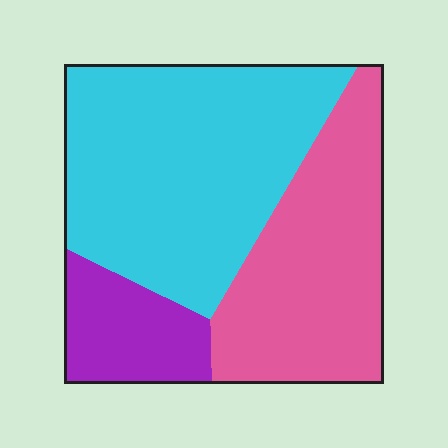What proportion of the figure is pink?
Pink takes up about three eighths (3/8) of the figure.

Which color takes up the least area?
Purple, at roughly 15%.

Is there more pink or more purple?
Pink.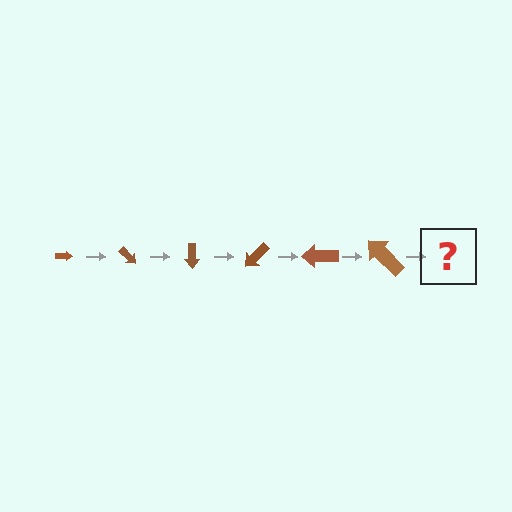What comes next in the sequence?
The next element should be an arrow, larger than the previous one and rotated 270 degrees from the start.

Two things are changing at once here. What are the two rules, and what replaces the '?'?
The two rules are that the arrow grows larger each step and it rotates 45 degrees each step. The '?' should be an arrow, larger than the previous one and rotated 270 degrees from the start.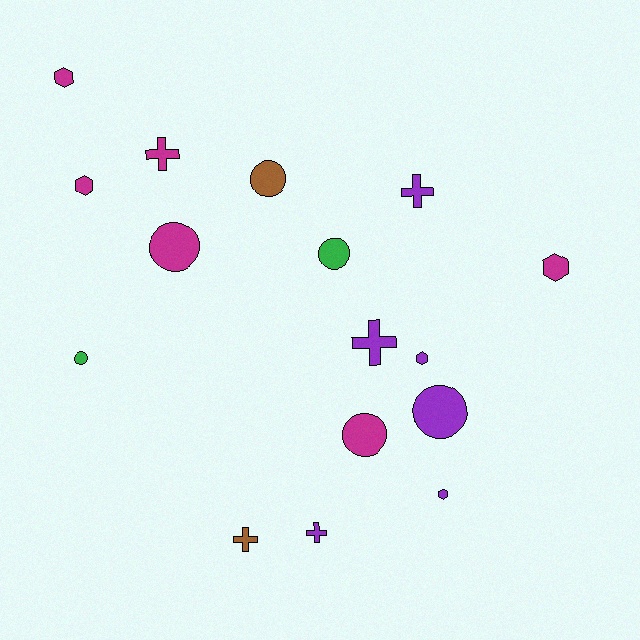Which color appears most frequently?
Magenta, with 6 objects.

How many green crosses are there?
There are no green crosses.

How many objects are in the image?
There are 16 objects.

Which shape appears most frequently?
Circle, with 6 objects.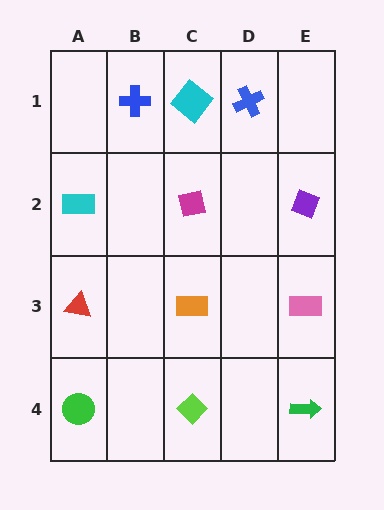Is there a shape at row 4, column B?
No, that cell is empty.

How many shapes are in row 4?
3 shapes.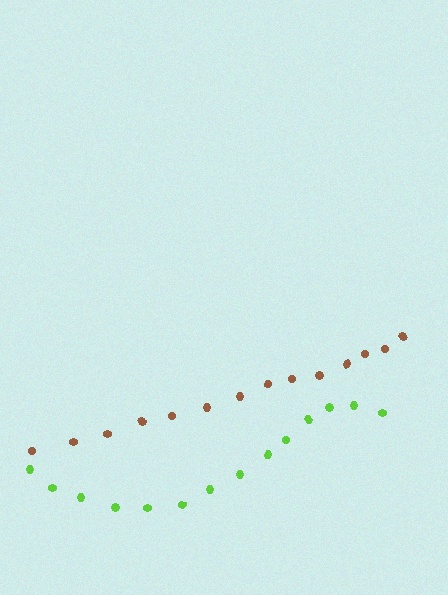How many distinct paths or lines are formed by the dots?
There are 2 distinct paths.